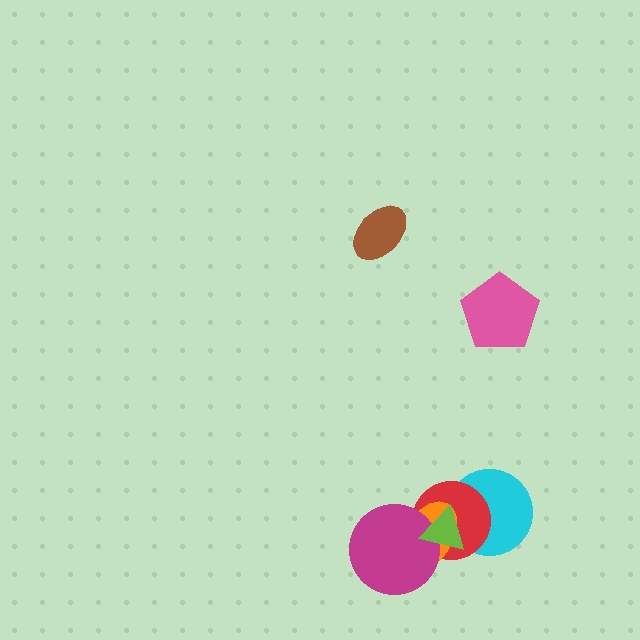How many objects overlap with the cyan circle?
3 objects overlap with the cyan circle.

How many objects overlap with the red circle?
4 objects overlap with the red circle.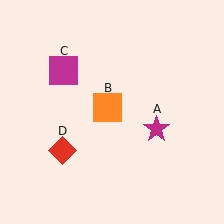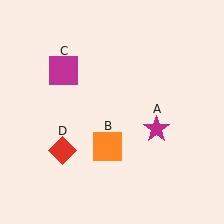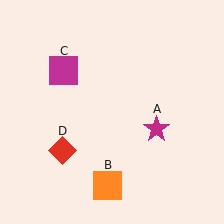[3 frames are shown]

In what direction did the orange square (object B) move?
The orange square (object B) moved down.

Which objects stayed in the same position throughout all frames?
Magenta star (object A) and magenta square (object C) and red diamond (object D) remained stationary.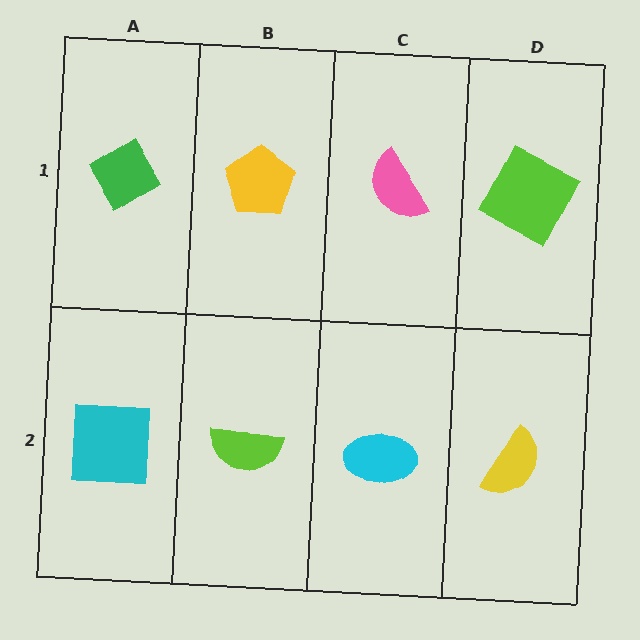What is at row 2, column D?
A yellow semicircle.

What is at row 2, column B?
A lime semicircle.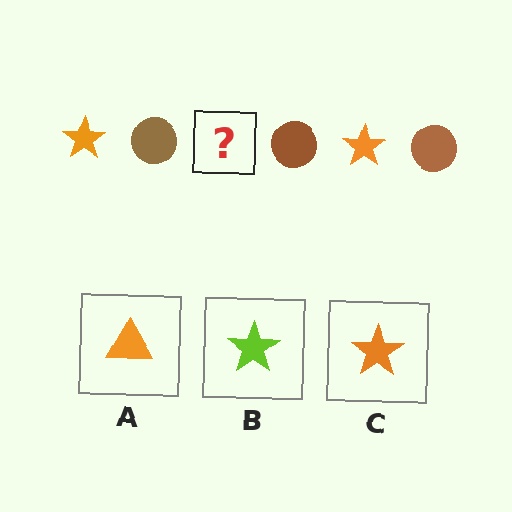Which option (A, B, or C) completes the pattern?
C.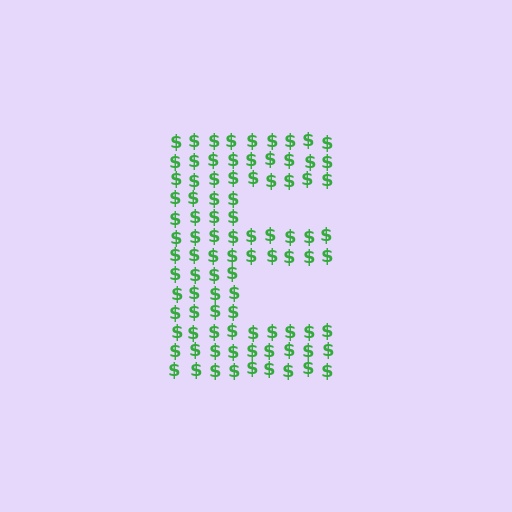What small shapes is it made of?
It is made of small dollar signs.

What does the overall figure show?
The overall figure shows the letter E.